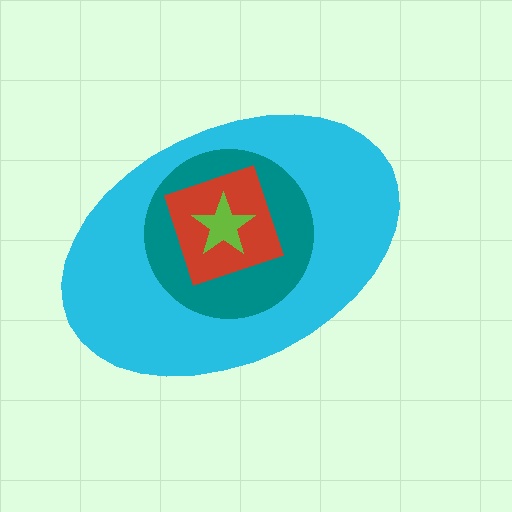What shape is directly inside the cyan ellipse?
The teal circle.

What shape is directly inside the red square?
The lime star.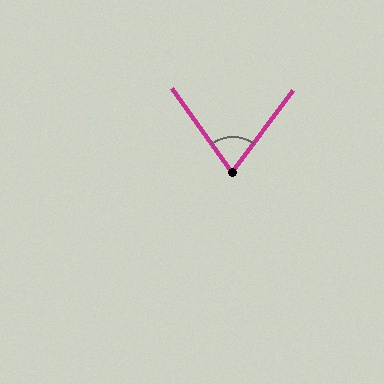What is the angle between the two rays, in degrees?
Approximately 72 degrees.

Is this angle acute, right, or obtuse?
It is acute.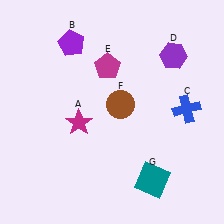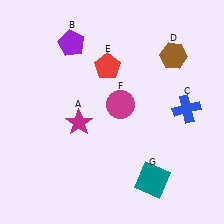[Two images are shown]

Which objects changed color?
D changed from purple to brown. E changed from magenta to red. F changed from brown to magenta.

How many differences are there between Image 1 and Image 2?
There are 3 differences between the two images.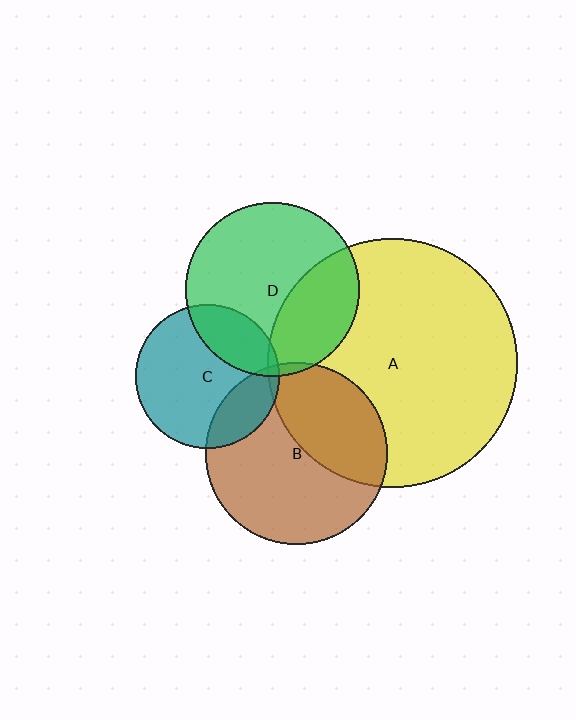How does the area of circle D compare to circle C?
Approximately 1.5 times.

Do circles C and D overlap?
Yes.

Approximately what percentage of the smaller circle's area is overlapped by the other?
Approximately 25%.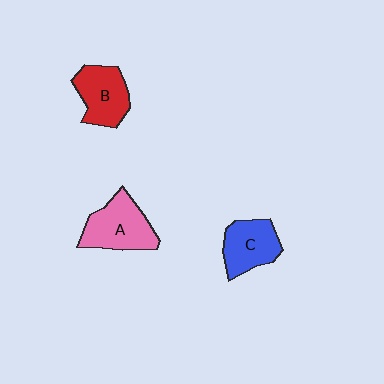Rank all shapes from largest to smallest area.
From largest to smallest: A (pink), B (red), C (blue).